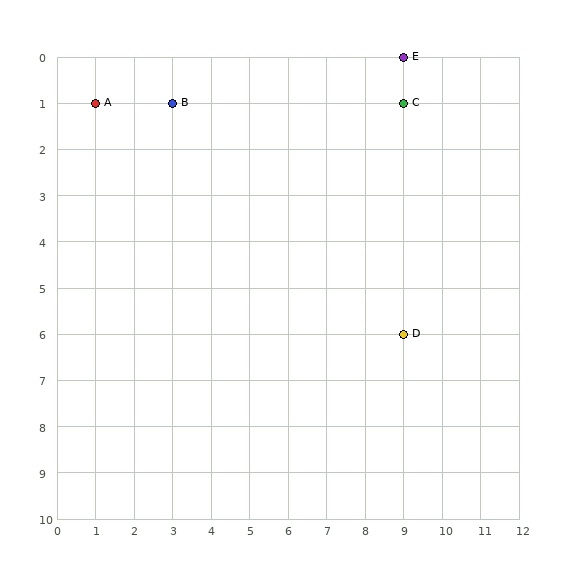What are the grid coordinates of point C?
Point C is at grid coordinates (9, 1).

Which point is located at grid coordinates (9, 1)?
Point C is at (9, 1).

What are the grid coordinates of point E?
Point E is at grid coordinates (9, 0).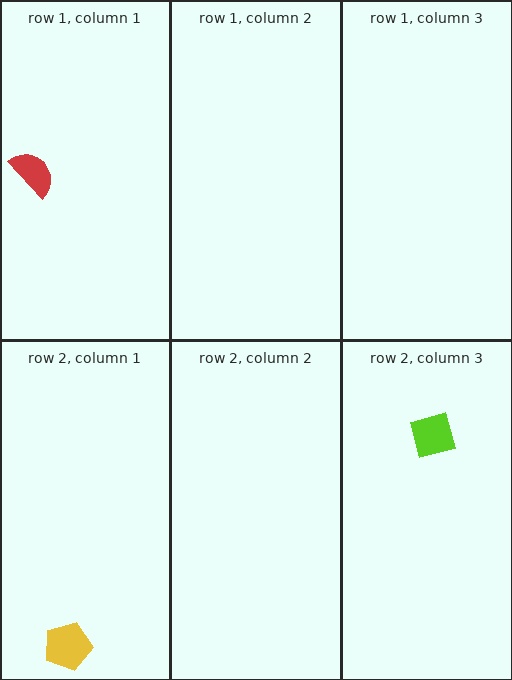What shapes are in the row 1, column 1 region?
The red semicircle.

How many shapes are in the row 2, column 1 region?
1.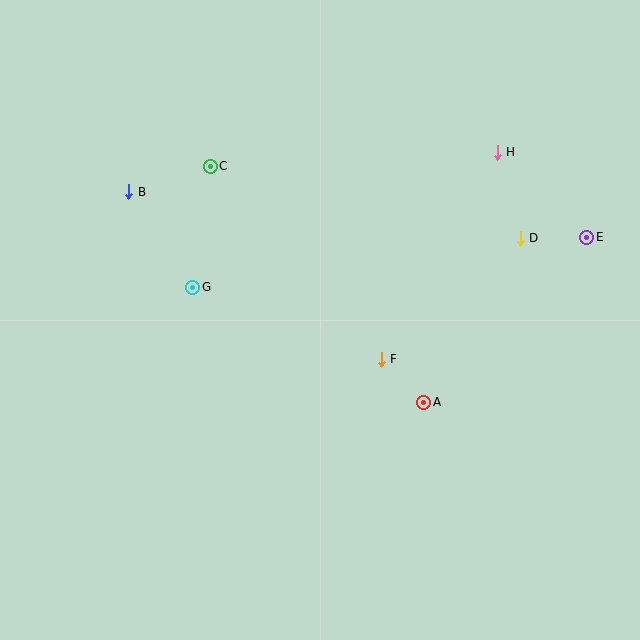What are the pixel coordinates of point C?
Point C is at (210, 166).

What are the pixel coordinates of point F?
Point F is at (381, 359).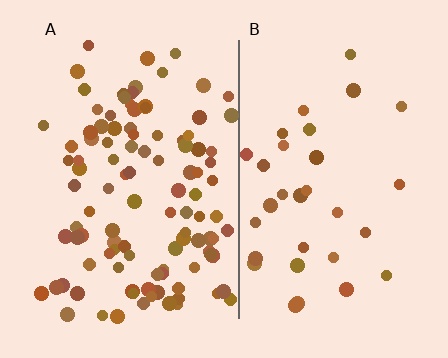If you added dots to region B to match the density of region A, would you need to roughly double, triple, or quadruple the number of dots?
Approximately triple.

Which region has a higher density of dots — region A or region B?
A (the left).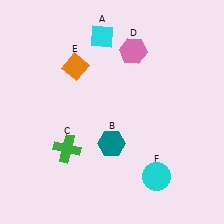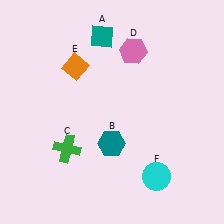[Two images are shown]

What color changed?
The diamond (A) changed from cyan in Image 1 to teal in Image 2.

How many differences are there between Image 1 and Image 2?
There is 1 difference between the two images.